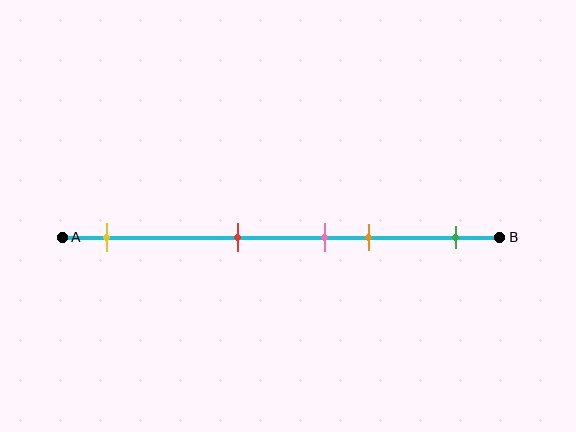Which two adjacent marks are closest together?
The pink and orange marks are the closest adjacent pair.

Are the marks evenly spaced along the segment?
No, the marks are not evenly spaced.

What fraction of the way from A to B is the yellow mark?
The yellow mark is approximately 10% (0.1) of the way from A to B.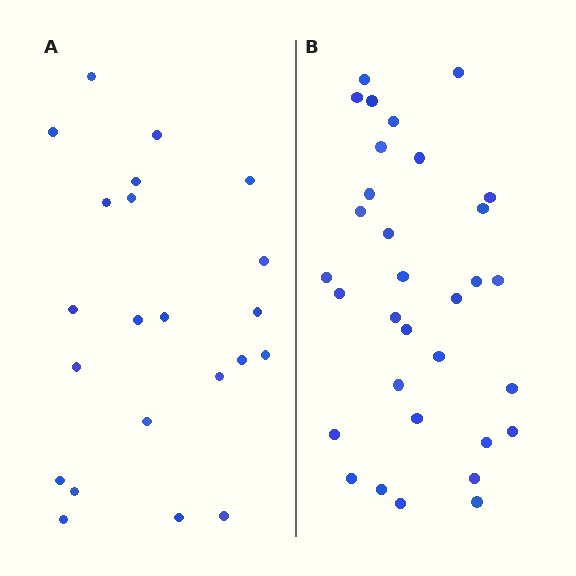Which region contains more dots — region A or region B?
Region B (the right region) has more dots.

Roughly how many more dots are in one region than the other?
Region B has roughly 10 or so more dots than region A.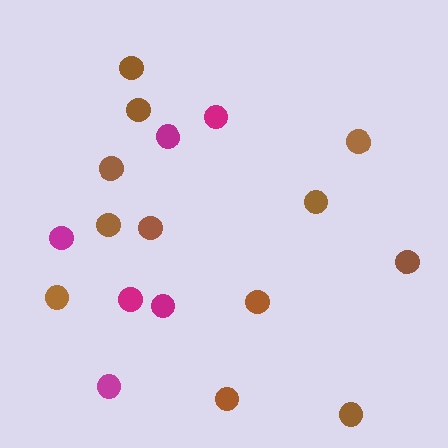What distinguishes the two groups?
There are 2 groups: one group of magenta circles (6) and one group of brown circles (12).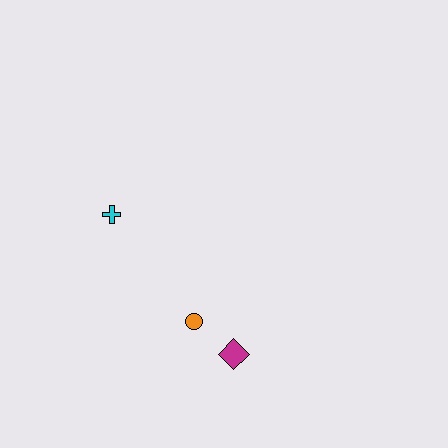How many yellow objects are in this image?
There are no yellow objects.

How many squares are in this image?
There are no squares.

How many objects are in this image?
There are 3 objects.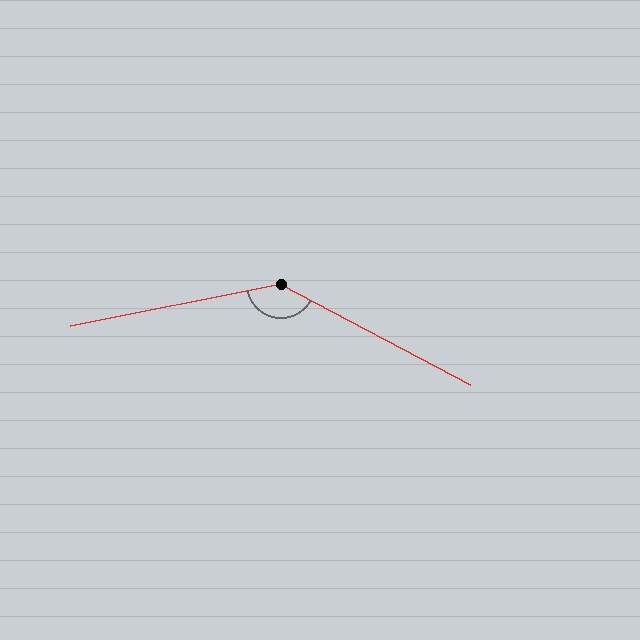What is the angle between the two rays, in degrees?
Approximately 141 degrees.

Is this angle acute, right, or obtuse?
It is obtuse.